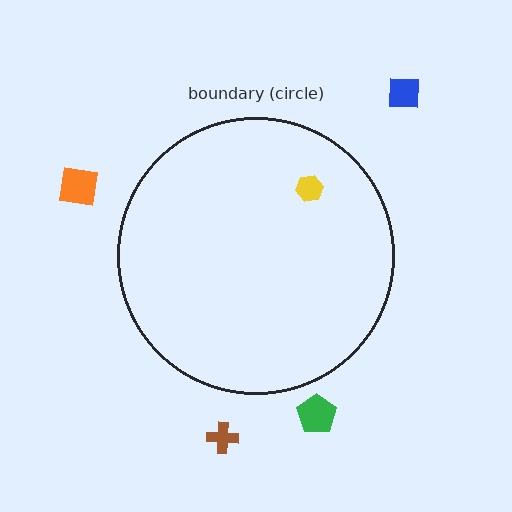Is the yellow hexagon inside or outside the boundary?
Inside.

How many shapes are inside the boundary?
1 inside, 4 outside.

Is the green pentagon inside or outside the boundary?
Outside.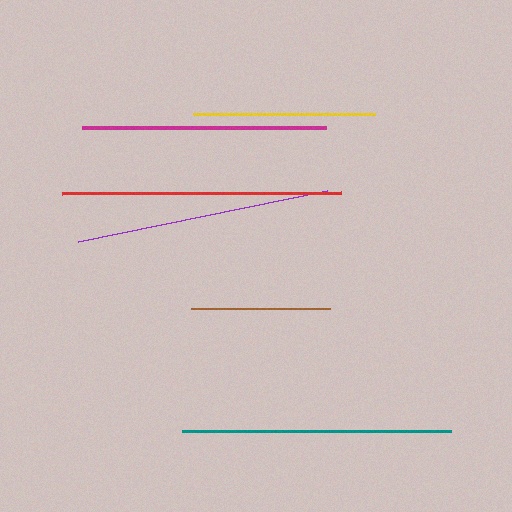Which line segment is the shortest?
The brown line is the shortest at approximately 139 pixels.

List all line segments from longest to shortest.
From longest to shortest: red, teal, purple, magenta, yellow, brown.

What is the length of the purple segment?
The purple segment is approximately 254 pixels long.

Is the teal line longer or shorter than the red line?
The red line is longer than the teal line.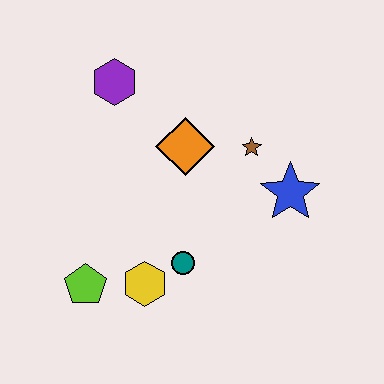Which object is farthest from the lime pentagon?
The blue star is farthest from the lime pentagon.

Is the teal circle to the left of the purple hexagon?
No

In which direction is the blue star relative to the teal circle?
The blue star is to the right of the teal circle.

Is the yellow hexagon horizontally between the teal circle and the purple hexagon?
Yes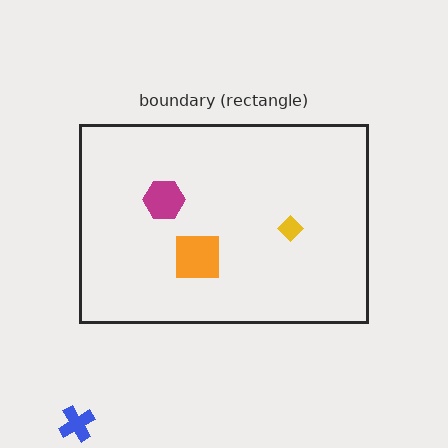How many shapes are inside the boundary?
3 inside, 1 outside.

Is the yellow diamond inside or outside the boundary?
Inside.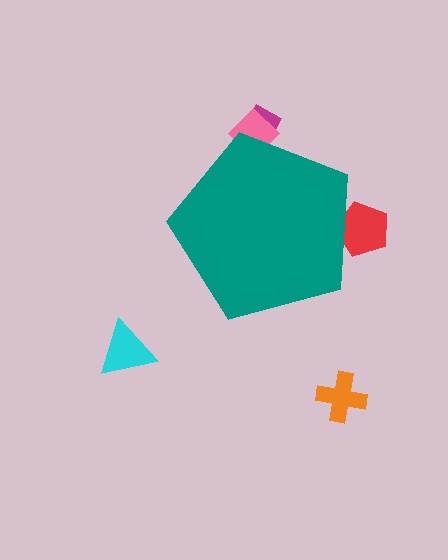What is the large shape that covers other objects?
A teal pentagon.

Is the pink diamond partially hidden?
Yes, the pink diamond is partially hidden behind the teal pentagon.